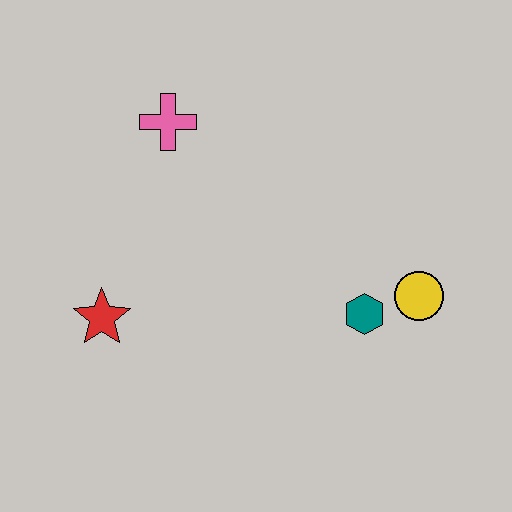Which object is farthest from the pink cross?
The yellow circle is farthest from the pink cross.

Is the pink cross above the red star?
Yes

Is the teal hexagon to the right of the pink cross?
Yes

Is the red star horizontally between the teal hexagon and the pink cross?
No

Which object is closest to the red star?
The pink cross is closest to the red star.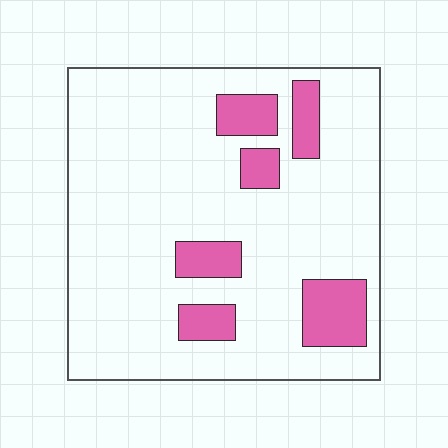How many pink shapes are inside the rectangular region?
6.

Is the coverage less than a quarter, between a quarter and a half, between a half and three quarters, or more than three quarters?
Less than a quarter.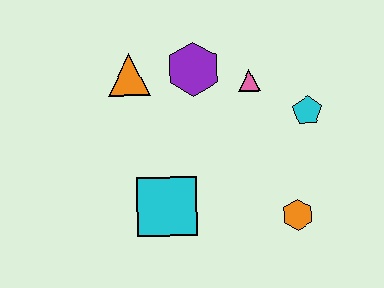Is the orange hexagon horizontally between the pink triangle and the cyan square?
No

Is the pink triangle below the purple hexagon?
Yes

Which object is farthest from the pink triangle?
The cyan square is farthest from the pink triangle.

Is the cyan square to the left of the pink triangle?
Yes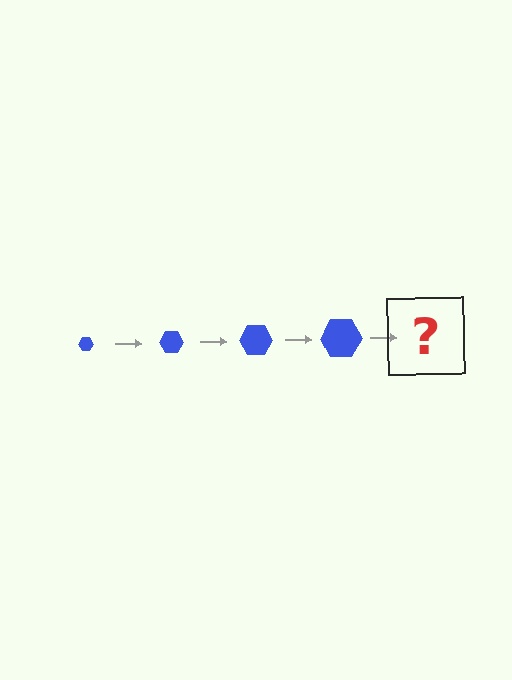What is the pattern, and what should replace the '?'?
The pattern is that the hexagon gets progressively larger each step. The '?' should be a blue hexagon, larger than the previous one.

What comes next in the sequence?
The next element should be a blue hexagon, larger than the previous one.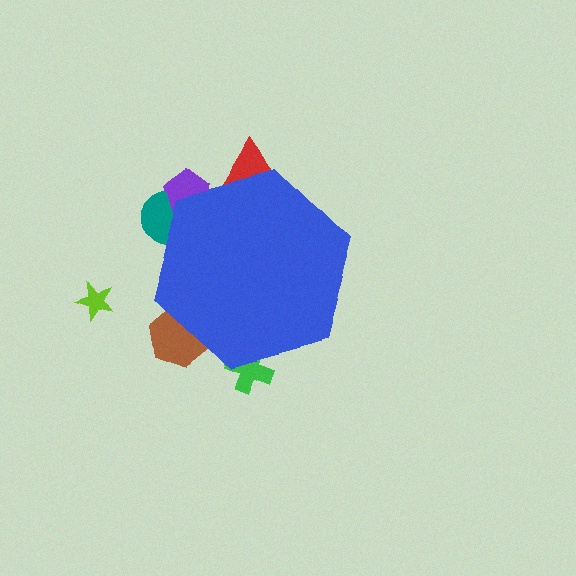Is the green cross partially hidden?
Yes, the green cross is partially hidden behind the blue hexagon.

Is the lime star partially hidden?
No, the lime star is fully visible.